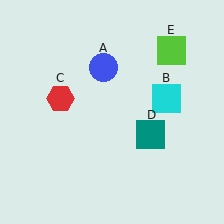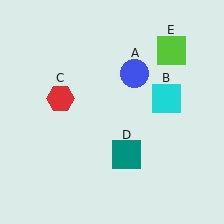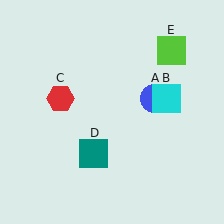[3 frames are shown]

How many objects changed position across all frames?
2 objects changed position: blue circle (object A), teal square (object D).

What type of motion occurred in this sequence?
The blue circle (object A), teal square (object D) rotated clockwise around the center of the scene.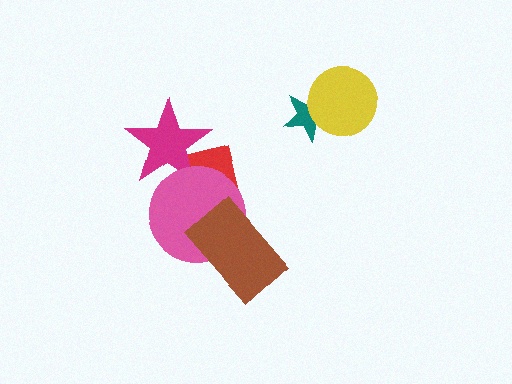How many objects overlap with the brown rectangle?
1 object overlaps with the brown rectangle.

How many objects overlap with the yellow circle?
1 object overlaps with the yellow circle.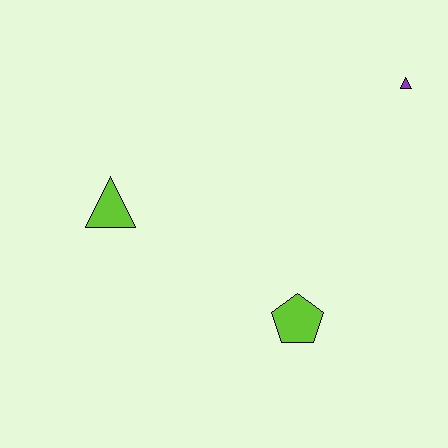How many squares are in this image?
There are no squares.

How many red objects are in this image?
There are no red objects.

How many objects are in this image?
There are 3 objects.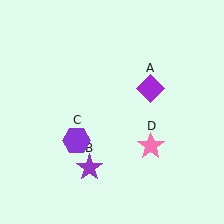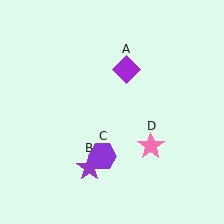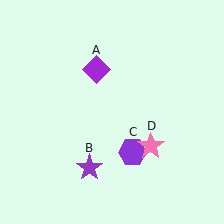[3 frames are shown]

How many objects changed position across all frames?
2 objects changed position: purple diamond (object A), purple hexagon (object C).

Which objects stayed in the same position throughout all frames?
Purple star (object B) and pink star (object D) remained stationary.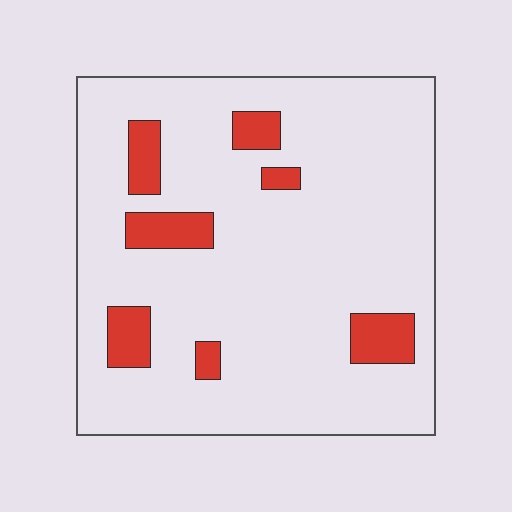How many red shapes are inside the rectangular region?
7.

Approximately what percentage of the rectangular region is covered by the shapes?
Approximately 10%.